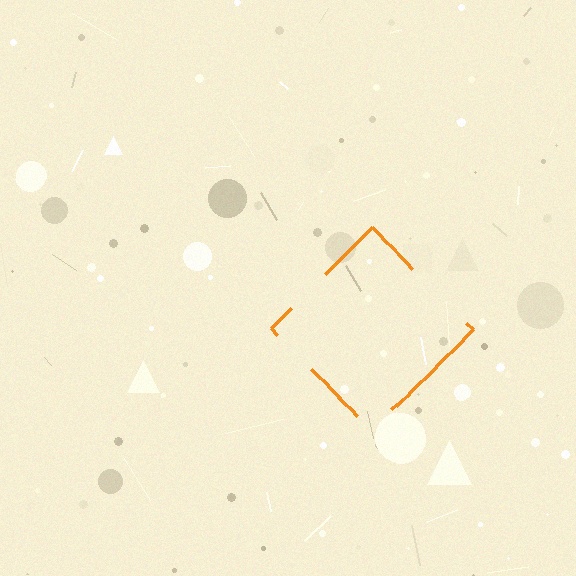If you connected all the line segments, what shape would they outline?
They would outline a diamond.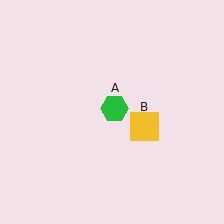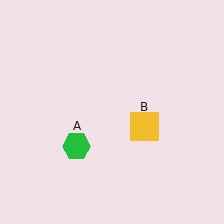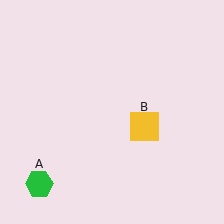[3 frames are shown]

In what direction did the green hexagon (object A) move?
The green hexagon (object A) moved down and to the left.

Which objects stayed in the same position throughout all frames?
Yellow square (object B) remained stationary.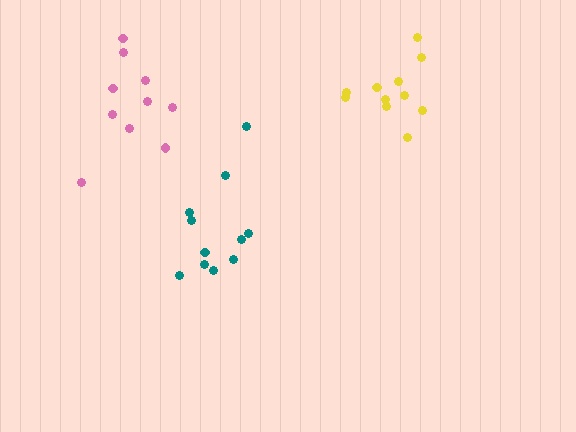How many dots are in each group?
Group 1: 11 dots, Group 2: 10 dots, Group 3: 11 dots (32 total).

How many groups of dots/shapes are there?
There are 3 groups.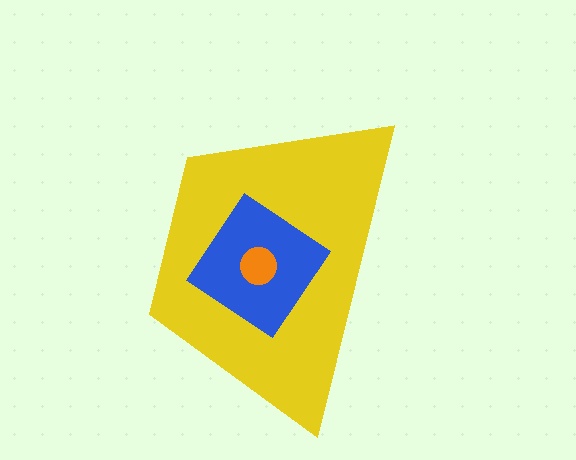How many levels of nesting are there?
3.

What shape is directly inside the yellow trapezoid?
The blue diamond.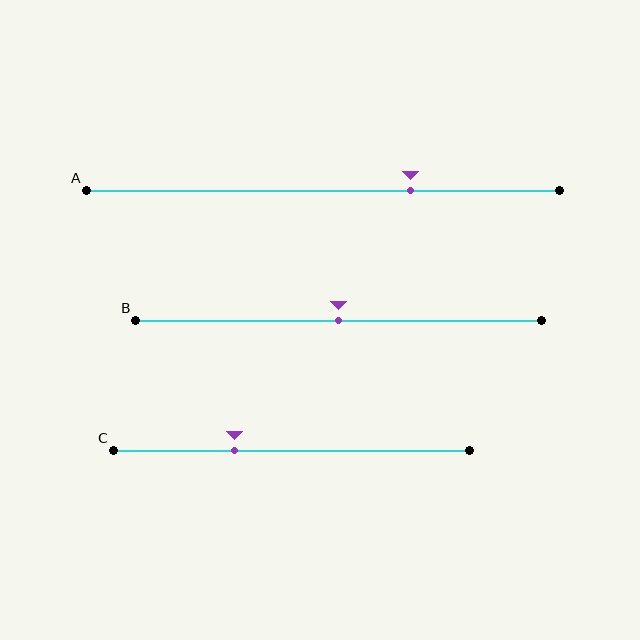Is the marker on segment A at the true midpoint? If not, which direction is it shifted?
No, the marker on segment A is shifted to the right by about 19% of the segment length.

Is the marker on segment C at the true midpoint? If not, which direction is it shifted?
No, the marker on segment C is shifted to the left by about 16% of the segment length.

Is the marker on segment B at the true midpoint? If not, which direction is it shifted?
Yes, the marker on segment B is at the true midpoint.